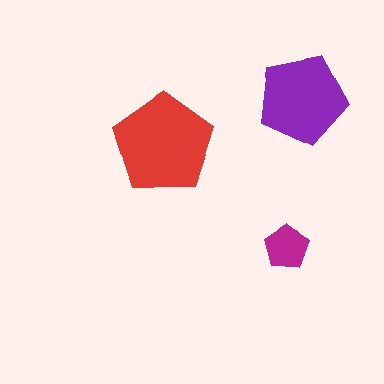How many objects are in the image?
There are 3 objects in the image.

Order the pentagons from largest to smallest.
the red one, the purple one, the magenta one.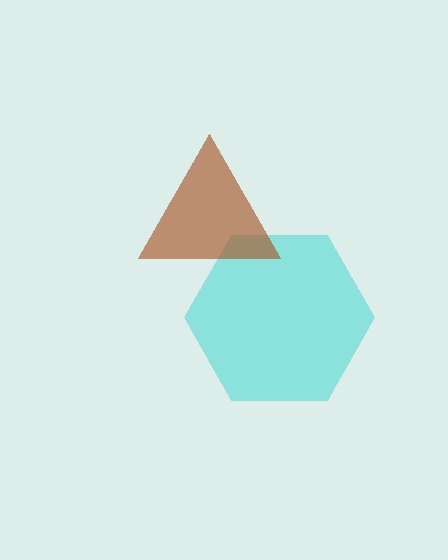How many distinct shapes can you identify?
There are 2 distinct shapes: a cyan hexagon, a brown triangle.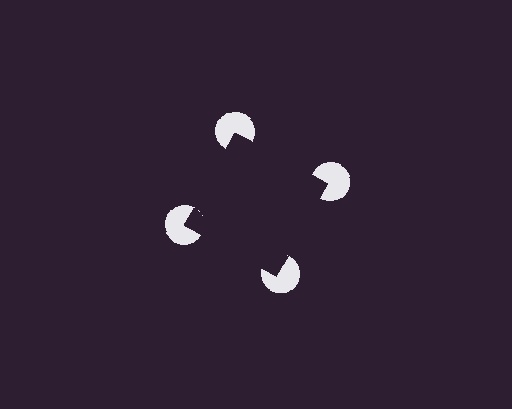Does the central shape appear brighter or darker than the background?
It typically appears slightly darker than the background, even though no actual brightness change is drawn.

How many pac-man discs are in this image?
There are 4 — one at each vertex of the illusory square.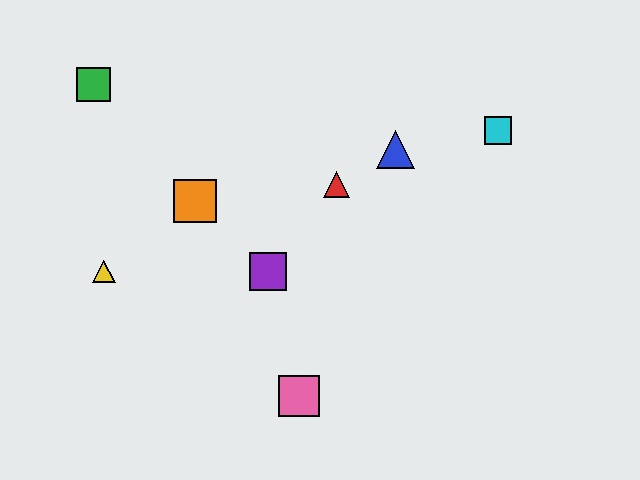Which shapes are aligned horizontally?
The yellow triangle, the purple square are aligned horizontally.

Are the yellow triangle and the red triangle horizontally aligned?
No, the yellow triangle is at y≈272 and the red triangle is at y≈184.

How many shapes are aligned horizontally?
2 shapes (the yellow triangle, the purple square) are aligned horizontally.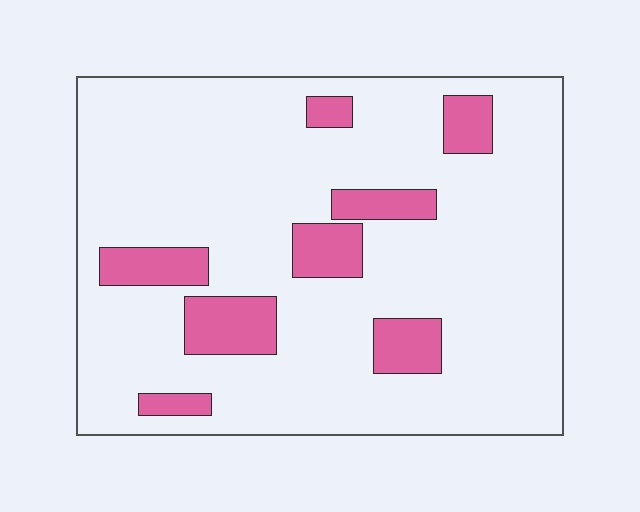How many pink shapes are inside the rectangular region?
8.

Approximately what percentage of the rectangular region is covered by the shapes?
Approximately 15%.